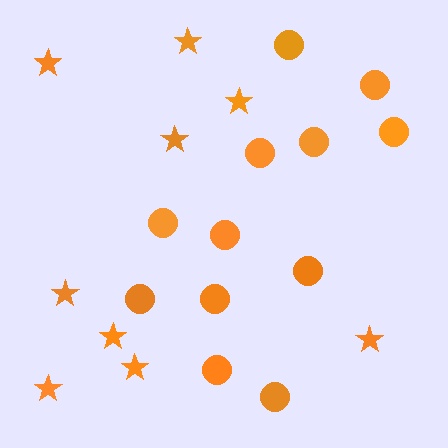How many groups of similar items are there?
There are 2 groups: one group of circles (12) and one group of stars (9).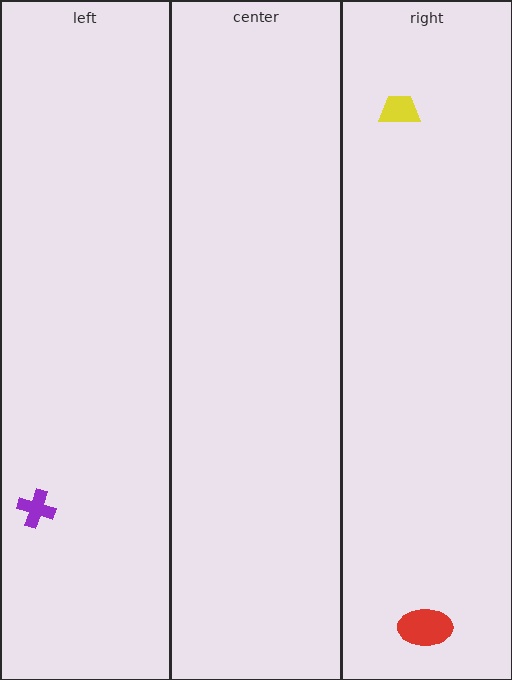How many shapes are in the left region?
1.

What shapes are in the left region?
The purple cross.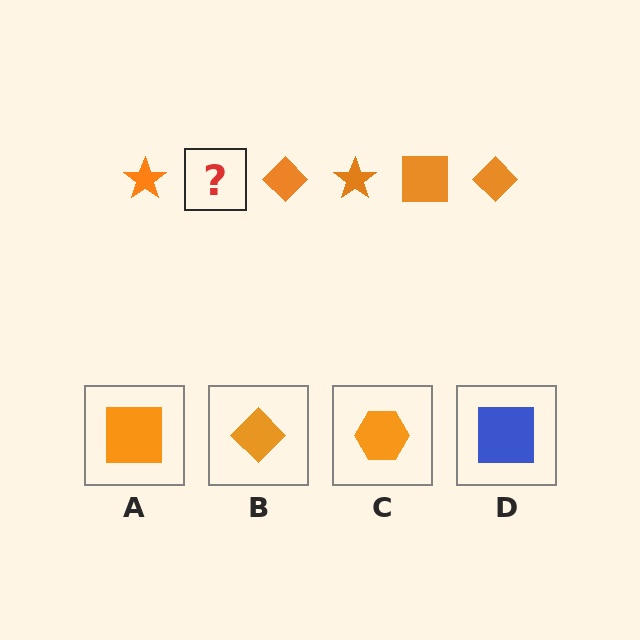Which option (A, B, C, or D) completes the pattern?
A.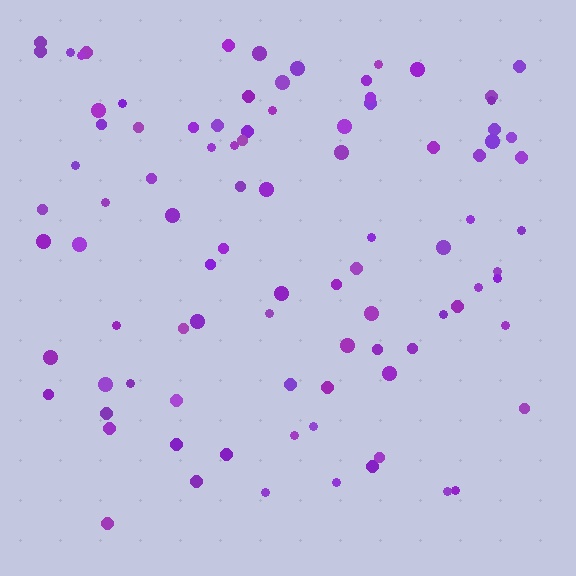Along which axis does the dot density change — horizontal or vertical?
Vertical.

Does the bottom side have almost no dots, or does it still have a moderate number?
Still a moderate number, just noticeably fewer than the top.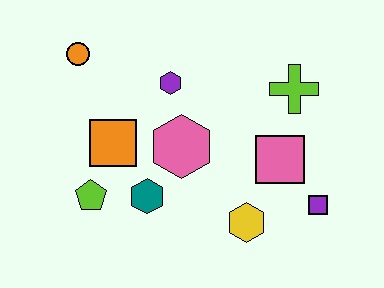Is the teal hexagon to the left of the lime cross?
Yes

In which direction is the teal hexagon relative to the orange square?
The teal hexagon is below the orange square.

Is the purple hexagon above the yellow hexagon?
Yes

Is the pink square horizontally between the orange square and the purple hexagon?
No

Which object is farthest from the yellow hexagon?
The orange circle is farthest from the yellow hexagon.